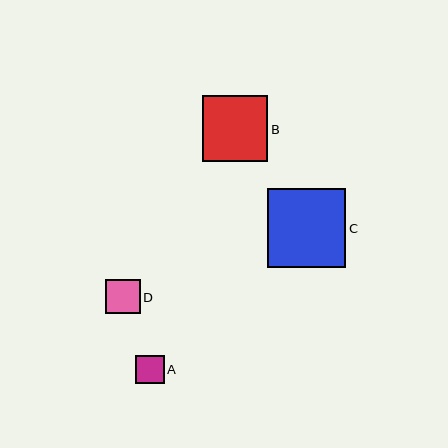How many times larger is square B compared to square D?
Square B is approximately 1.9 times the size of square D.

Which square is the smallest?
Square A is the smallest with a size of approximately 28 pixels.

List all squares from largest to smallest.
From largest to smallest: C, B, D, A.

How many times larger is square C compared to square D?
Square C is approximately 2.3 times the size of square D.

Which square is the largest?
Square C is the largest with a size of approximately 79 pixels.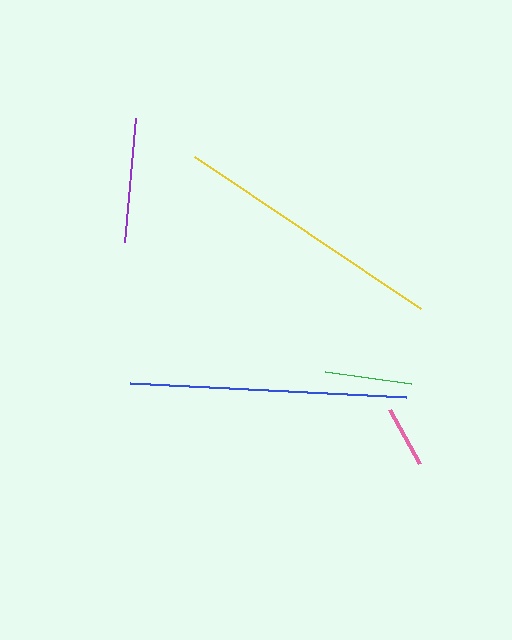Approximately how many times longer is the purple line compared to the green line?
The purple line is approximately 1.4 times the length of the green line.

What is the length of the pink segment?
The pink segment is approximately 62 pixels long.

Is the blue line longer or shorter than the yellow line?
The blue line is longer than the yellow line.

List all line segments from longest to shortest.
From longest to shortest: blue, yellow, purple, green, pink.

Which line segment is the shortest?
The pink line is the shortest at approximately 62 pixels.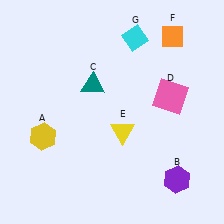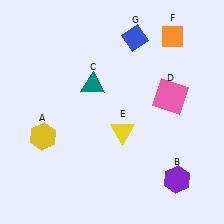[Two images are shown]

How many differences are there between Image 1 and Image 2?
There is 1 difference between the two images.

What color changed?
The diamond (G) changed from cyan in Image 1 to blue in Image 2.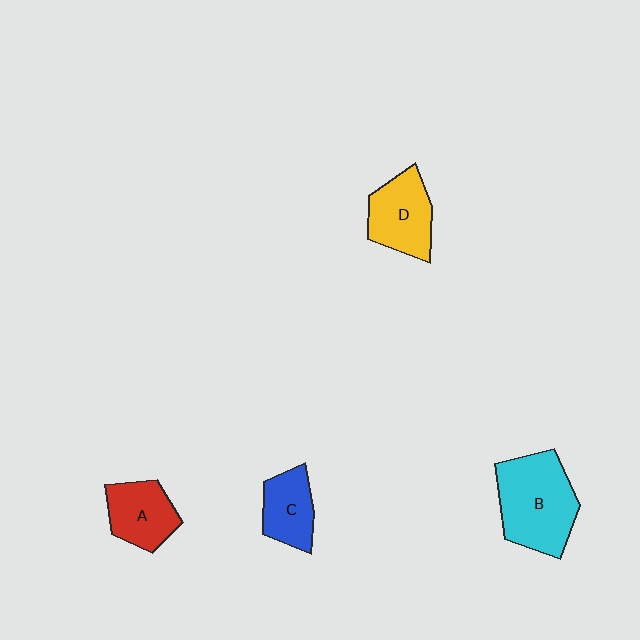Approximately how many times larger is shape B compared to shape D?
Approximately 1.5 times.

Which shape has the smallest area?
Shape C (blue).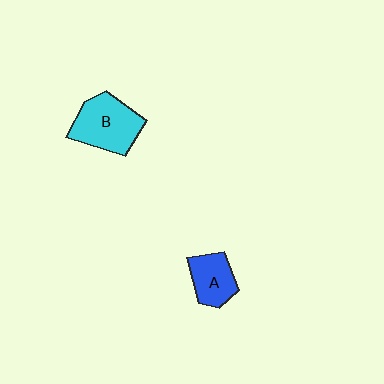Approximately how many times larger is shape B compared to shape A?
Approximately 1.5 times.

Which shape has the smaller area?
Shape A (blue).